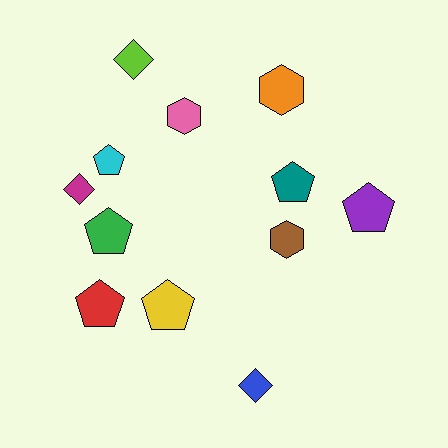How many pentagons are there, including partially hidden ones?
There are 6 pentagons.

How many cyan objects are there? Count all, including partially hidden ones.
There is 1 cyan object.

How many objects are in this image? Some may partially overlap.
There are 12 objects.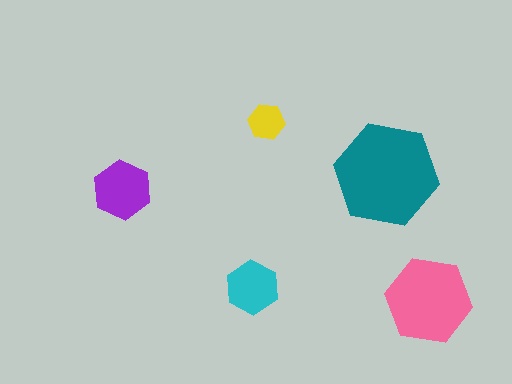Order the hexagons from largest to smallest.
the teal one, the pink one, the purple one, the cyan one, the yellow one.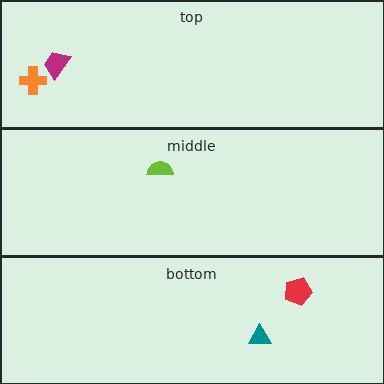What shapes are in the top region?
The magenta trapezoid, the orange cross.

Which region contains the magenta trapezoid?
The top region.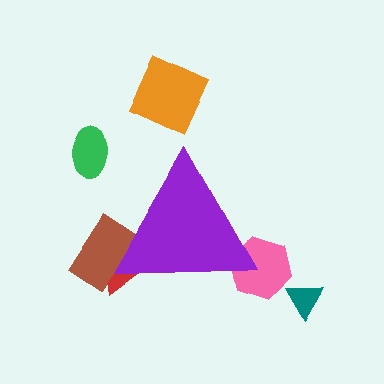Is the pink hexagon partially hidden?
Yes, the pink hexagon is partially hidden behind the purple triangle.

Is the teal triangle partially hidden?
No, the teal triangle is fully visible.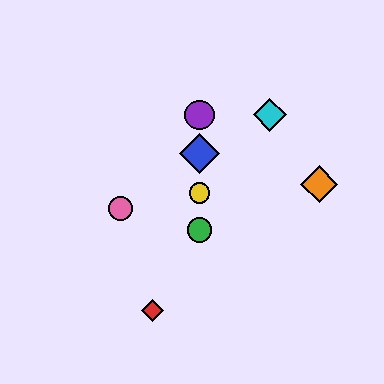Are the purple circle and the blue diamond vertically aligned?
Yes, both are at x≈200.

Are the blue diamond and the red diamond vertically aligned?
No, the blue diamond is at x≈200 and the red diamond is at x≈152.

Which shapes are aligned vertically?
The blue diamond, the green circle, the yellow circle, the purple circle are aligned vertically.